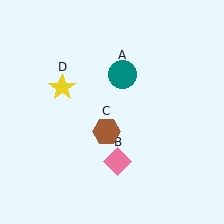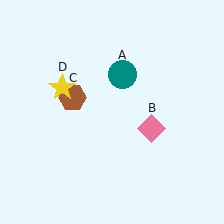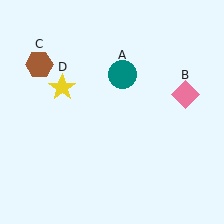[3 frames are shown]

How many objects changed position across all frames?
2 objects changed position: pink diamond (object B), brown hexagon (object C).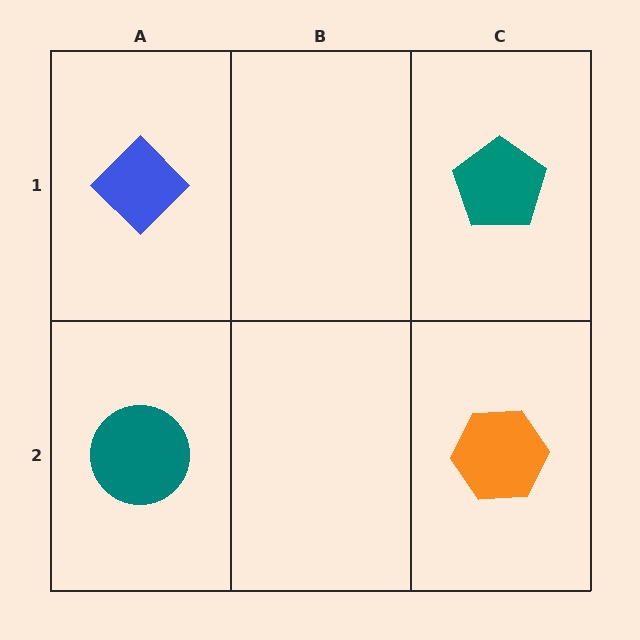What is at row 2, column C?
An orange hexagon.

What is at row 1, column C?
A teal pentagon.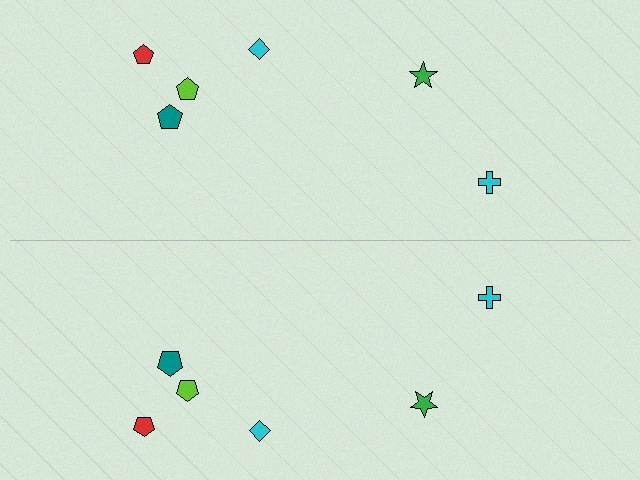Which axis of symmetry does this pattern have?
The pattern has a horizontal axis of symmetry running through the center of the image.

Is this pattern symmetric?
Yes, this pattern has bilateral (reflection) symmetry.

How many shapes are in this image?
There are 12 shapes in this image.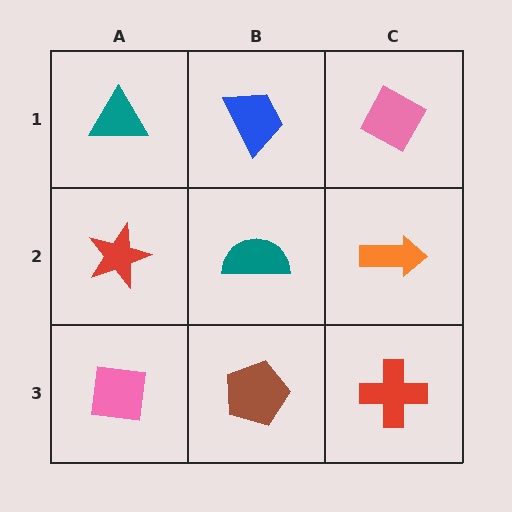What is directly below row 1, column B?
A teal semicircle.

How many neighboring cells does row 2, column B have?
4.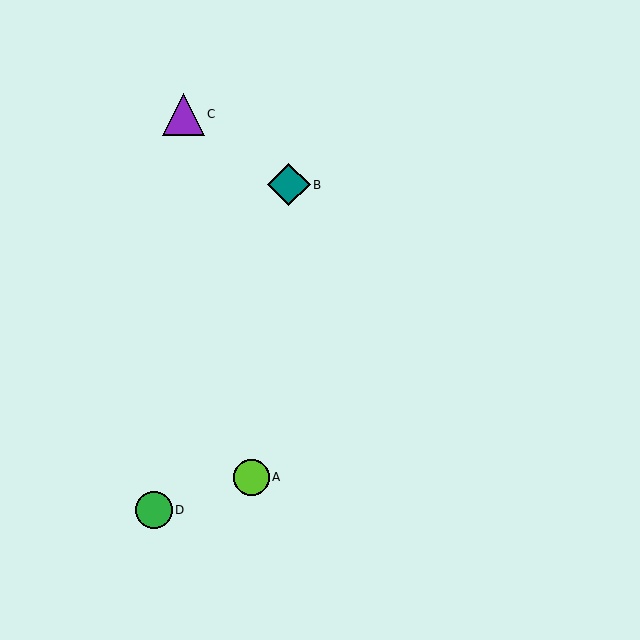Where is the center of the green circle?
The center of the green circle is at (154, 510).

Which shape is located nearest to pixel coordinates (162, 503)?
The green circle (labeled D) at (154, 510) is nearest to that location.